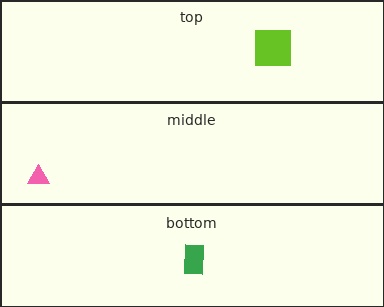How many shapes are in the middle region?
1.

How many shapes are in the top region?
1.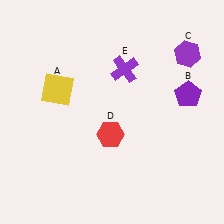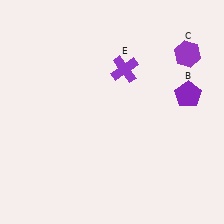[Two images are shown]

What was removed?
The red hexagon (D), the yellow square (A) were removed in Image 2.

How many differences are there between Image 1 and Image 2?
There are 2 differences between the two images.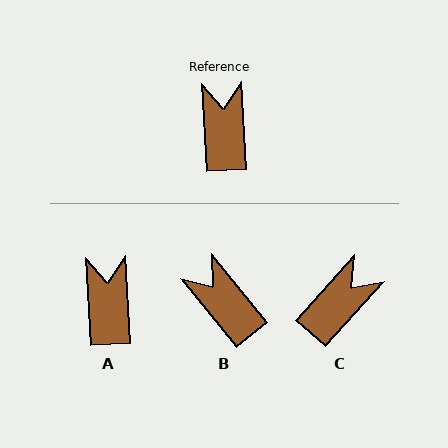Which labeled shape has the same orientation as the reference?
A.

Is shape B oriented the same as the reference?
No, it is off by about 36 degrees.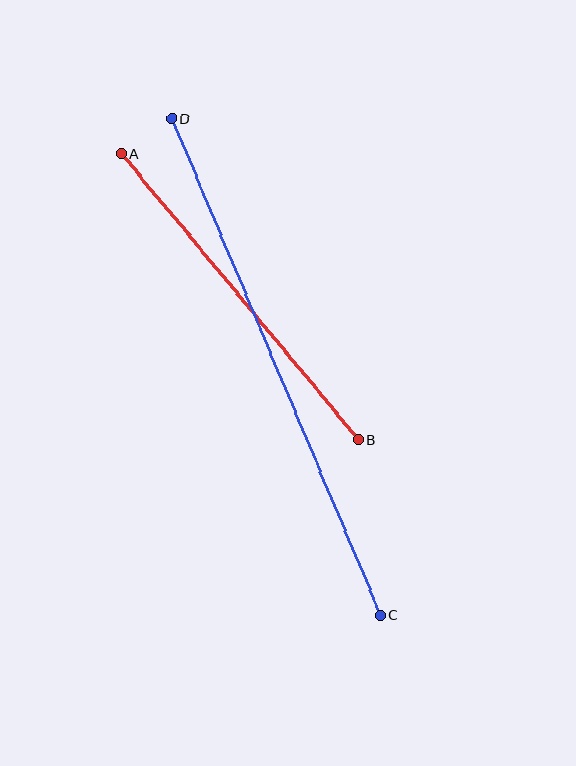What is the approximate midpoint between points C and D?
The midpoint is at approximately (276, 367) pixels.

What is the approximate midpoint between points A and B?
The midpoint is at approximately (240, 297) pixels.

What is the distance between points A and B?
The distance is approximately 372 pixels.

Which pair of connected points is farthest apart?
Points C and D are farthest apart.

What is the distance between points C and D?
The distance is approximately 538 pixels.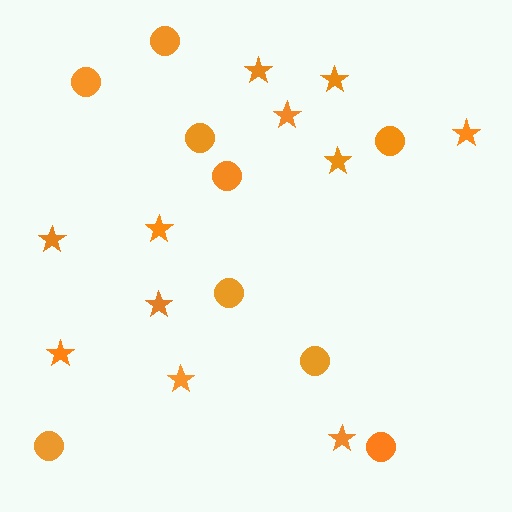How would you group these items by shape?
There are 2 groups: one group of stars (11) and one group of circles (9).